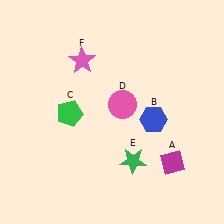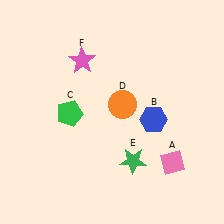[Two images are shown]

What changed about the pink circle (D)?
In Image 1, D is pink. In Image 2, it changed to orange.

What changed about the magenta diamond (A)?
In Image 1, A is magenta. In Image 2, it changed to pink.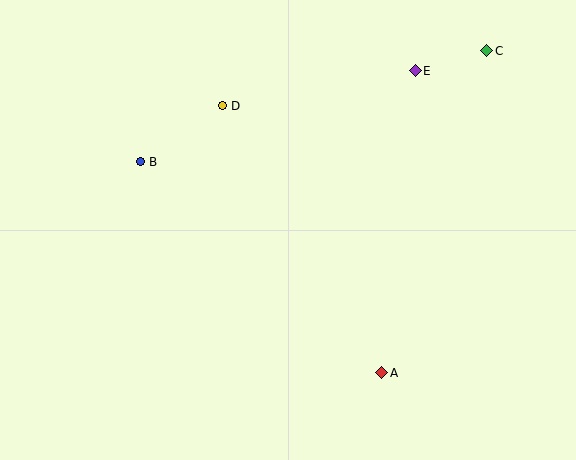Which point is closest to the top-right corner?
Point C is closest to the top-right corner.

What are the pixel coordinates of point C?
Point C is at (487, 51).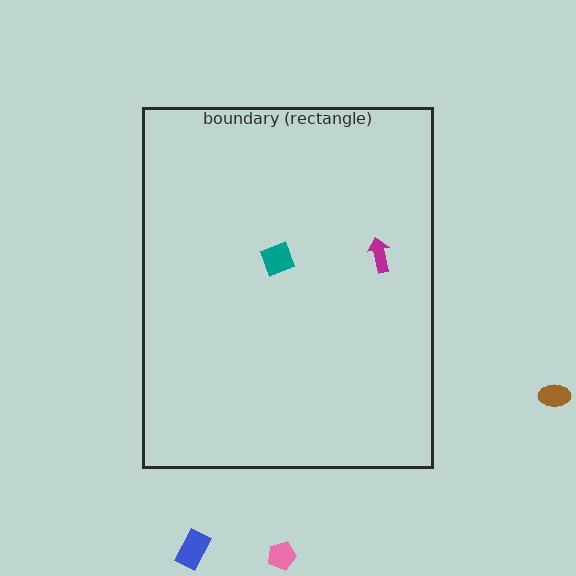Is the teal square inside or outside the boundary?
Inside.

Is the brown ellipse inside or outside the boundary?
Outside.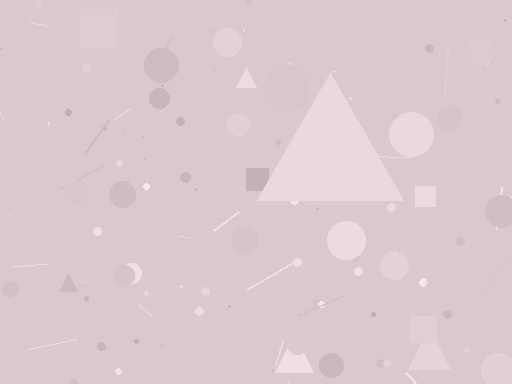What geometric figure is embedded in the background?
A triangle is embedded in the background.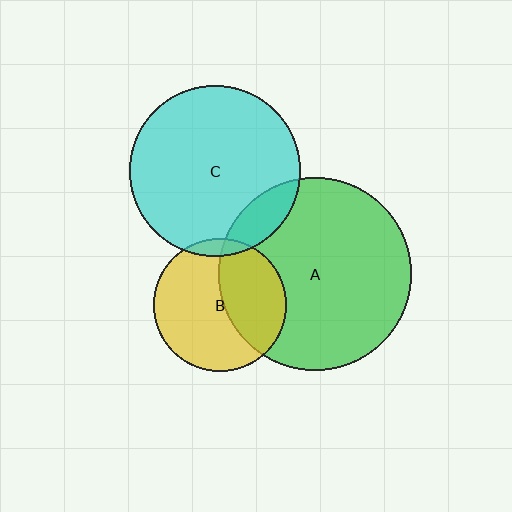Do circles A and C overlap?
Yes.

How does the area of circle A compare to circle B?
Approximately 2.1 times.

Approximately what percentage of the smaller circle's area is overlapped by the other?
Approximately 15%.